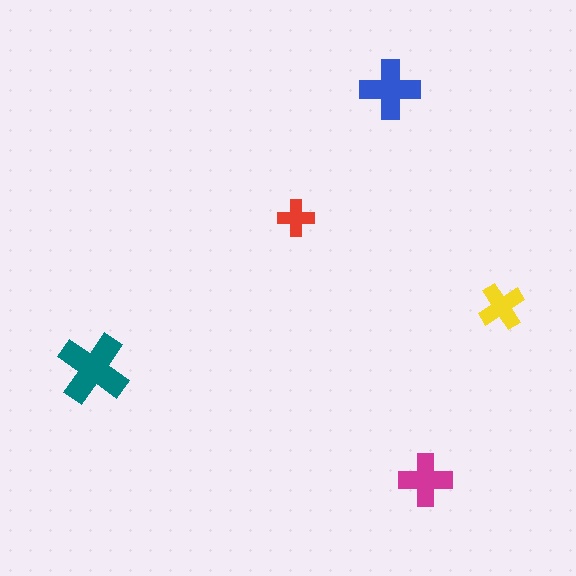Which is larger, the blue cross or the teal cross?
The teal one.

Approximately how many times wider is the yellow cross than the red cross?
About 1.5 times wider.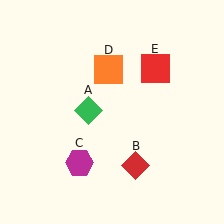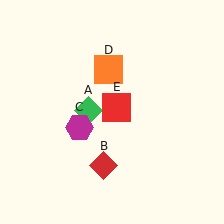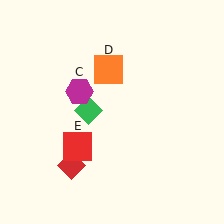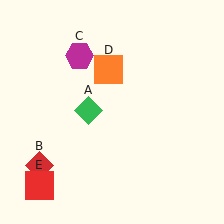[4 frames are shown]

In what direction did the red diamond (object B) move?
The red diamond (object B) moved left.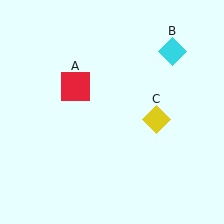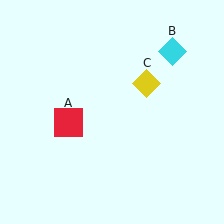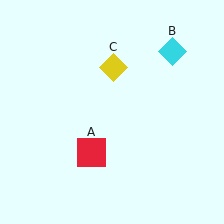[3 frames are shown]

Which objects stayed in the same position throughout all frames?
Cyan diamond (object B) remained stationary.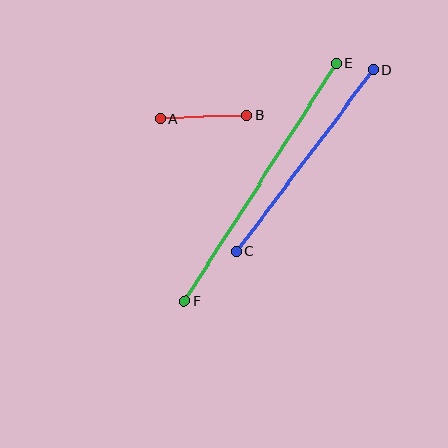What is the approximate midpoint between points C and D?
The midpoint is at approximately (305, 160) pixels.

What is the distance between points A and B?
The distance is approximately 86 pixels.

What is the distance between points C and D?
The distance is approximately 227 pixels.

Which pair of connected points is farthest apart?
Points E and F are farthest apart.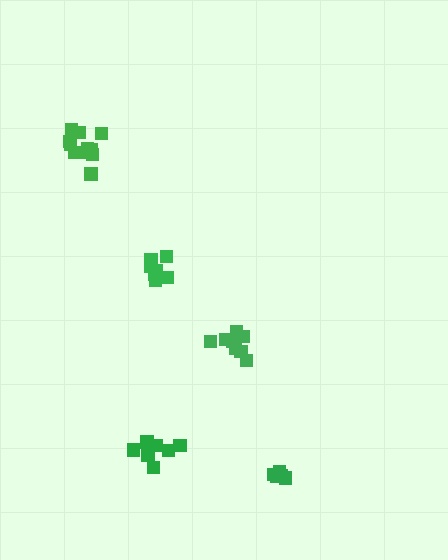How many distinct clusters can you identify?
There are 5 distinct clusters.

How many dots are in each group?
Group 1: 8 dots, Group 2: 11 dots, Group 3: 5 dots, Group 4: 7 dots, Group 5: 7 dots (38 total).